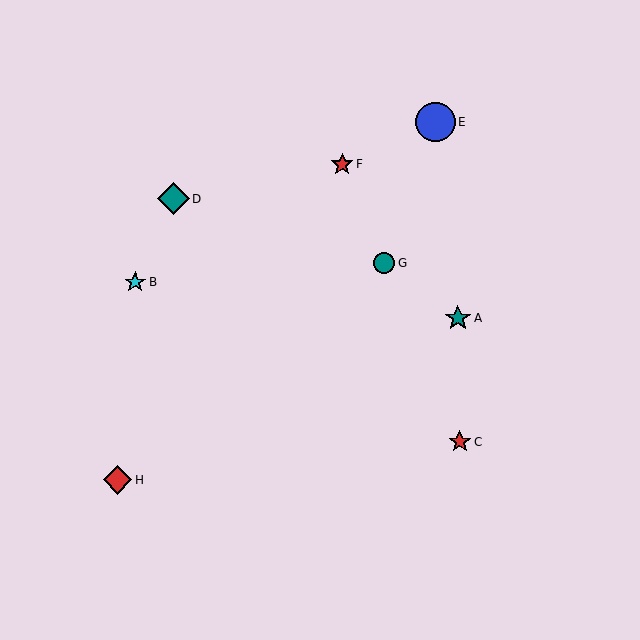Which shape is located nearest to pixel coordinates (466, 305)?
The teal star (labeled A) at (458, 318) is nearest to that location.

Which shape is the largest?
The blue circle (labeled E) is the largest.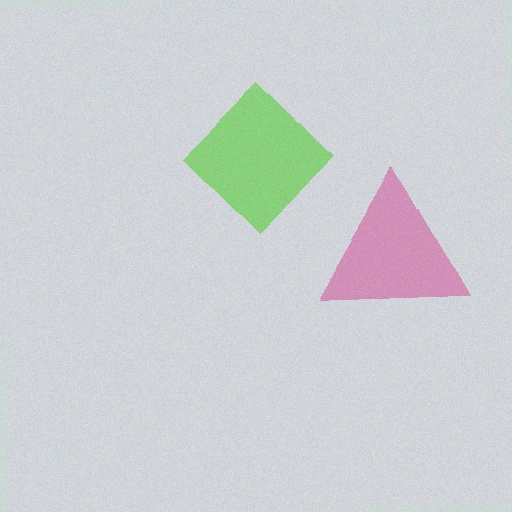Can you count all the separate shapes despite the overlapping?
Yes, there are 2 separate shapes.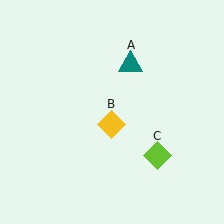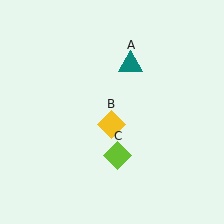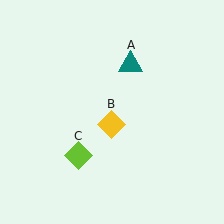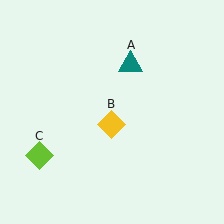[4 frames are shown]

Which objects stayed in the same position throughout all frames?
Teal triangle (object A) and yellow diamond (object B) remained stationary.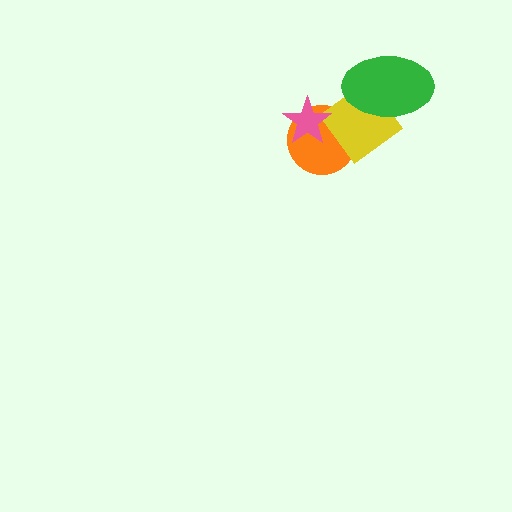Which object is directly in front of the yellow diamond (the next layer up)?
The pink star is directly in front of the yellow diamond.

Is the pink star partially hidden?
No, no other shape covers it.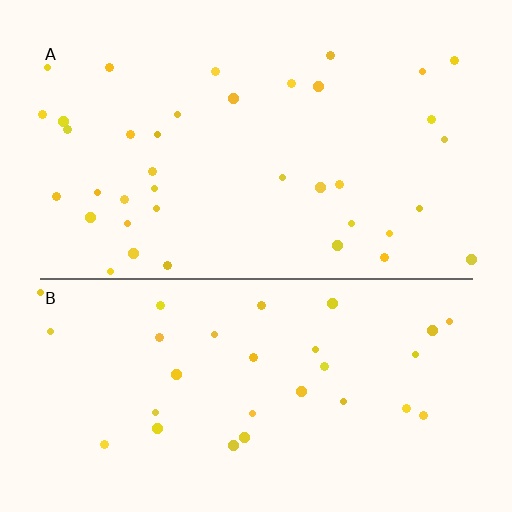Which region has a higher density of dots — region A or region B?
A (the top).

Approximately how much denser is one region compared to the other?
Approximately 1.2× — region A over region B.